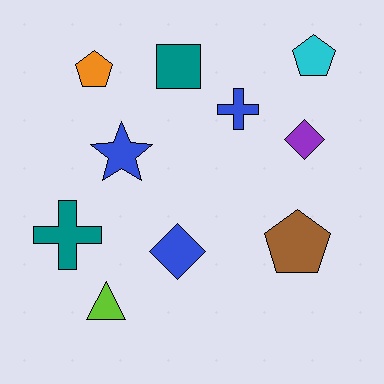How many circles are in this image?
There are no circles.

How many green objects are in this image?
There are no green objects.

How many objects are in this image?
There are 10 objects.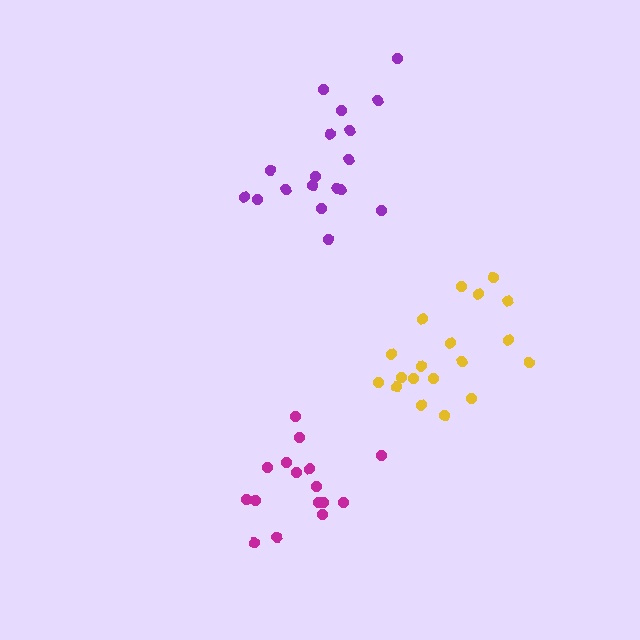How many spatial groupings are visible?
There are 3 spatial groupings.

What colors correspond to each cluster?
The clusters are colored: purple, yellow, magenta.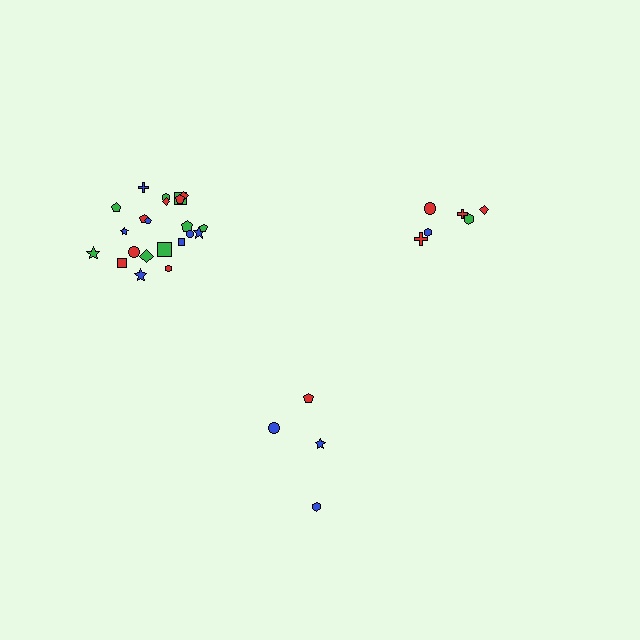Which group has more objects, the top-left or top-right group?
The top-left group.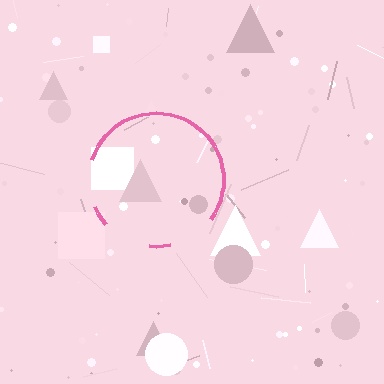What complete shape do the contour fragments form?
The contour fragments form a circle.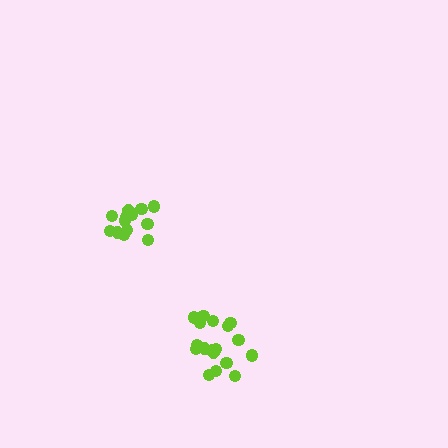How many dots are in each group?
Group 1: 13 dots, Group 2: 18 dots (31 total).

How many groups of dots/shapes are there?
There are 2 groups.